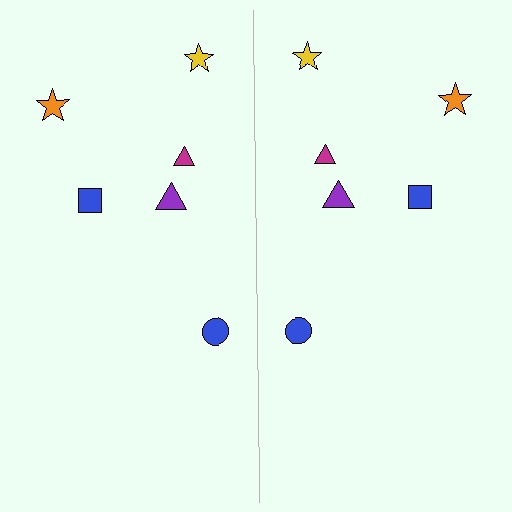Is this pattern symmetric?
Yes, this pattern has bilateral (reflection) symmetry.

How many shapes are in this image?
There are 12 shapes in this image.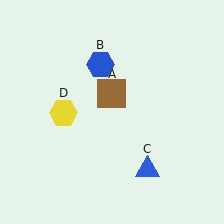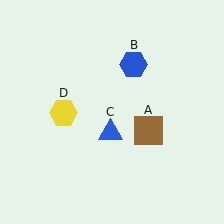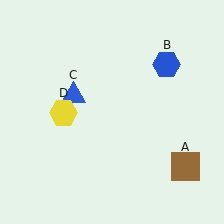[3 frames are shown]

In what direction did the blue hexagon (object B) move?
The blue hexagon (object B) moved right.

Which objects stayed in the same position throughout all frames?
Yellow hexagon (object D) remained stationary.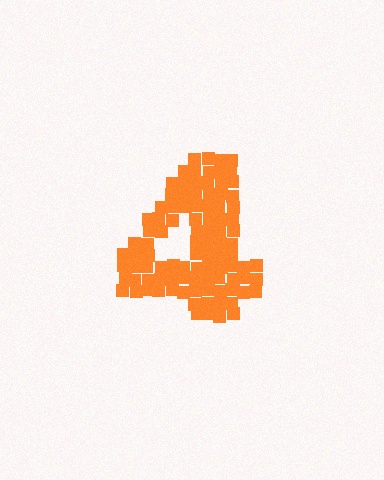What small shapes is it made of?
It is made of small squares.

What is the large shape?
The large shape is the digit 4.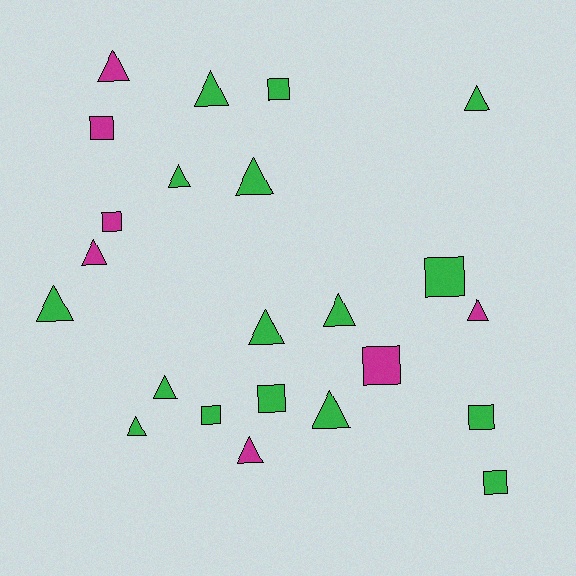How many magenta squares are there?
There are 3 magenta squares.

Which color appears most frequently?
Green, with 16 objects.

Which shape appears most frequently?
Triangle, with 14 objects.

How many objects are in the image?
There are 23 objects.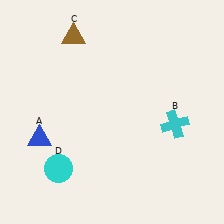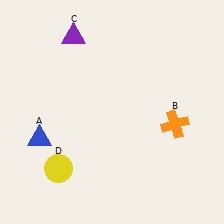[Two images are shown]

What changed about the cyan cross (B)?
In Image 1, B is cyan. In Image 2, it changed to orange.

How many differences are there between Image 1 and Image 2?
There are 3 differences between the two images.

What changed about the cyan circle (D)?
In Image 1, D is cyan. In Image 2, it changed to yellow.